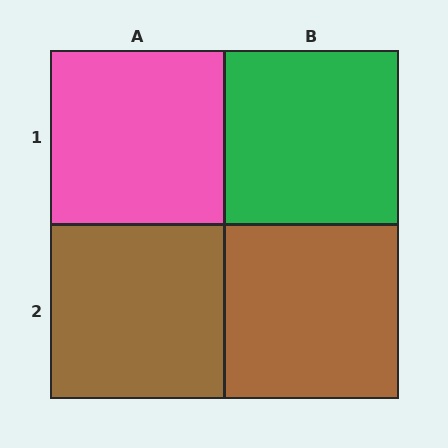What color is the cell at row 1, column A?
Pink.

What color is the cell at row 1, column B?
Green.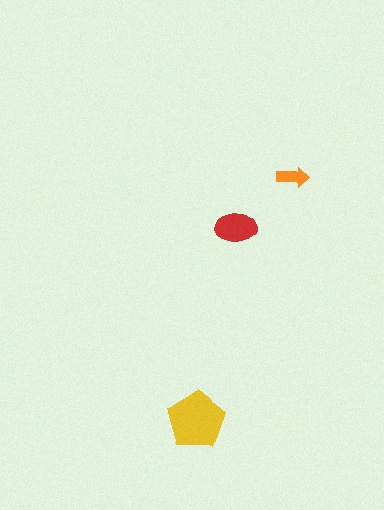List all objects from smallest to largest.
The orange arrow, the red ellipse, the yellow pentagon.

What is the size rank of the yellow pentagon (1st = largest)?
1st.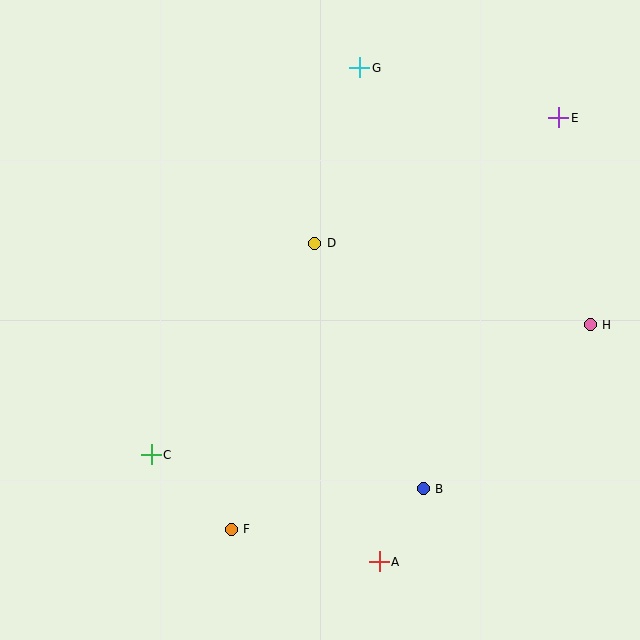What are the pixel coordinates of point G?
Point G is at (360, 68).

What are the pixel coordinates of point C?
Point C is at (151, 455).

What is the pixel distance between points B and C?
The distance between B and C is 274 pixels.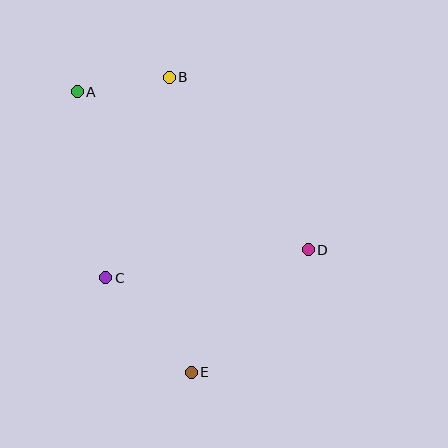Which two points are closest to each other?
Points A and B are closest to each other.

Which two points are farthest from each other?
Points A and E are farthest from each other.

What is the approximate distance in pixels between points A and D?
The distance between A and D is approximately 280 pixels.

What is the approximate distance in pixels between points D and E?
The distance between D and E is approximately 169 pixels.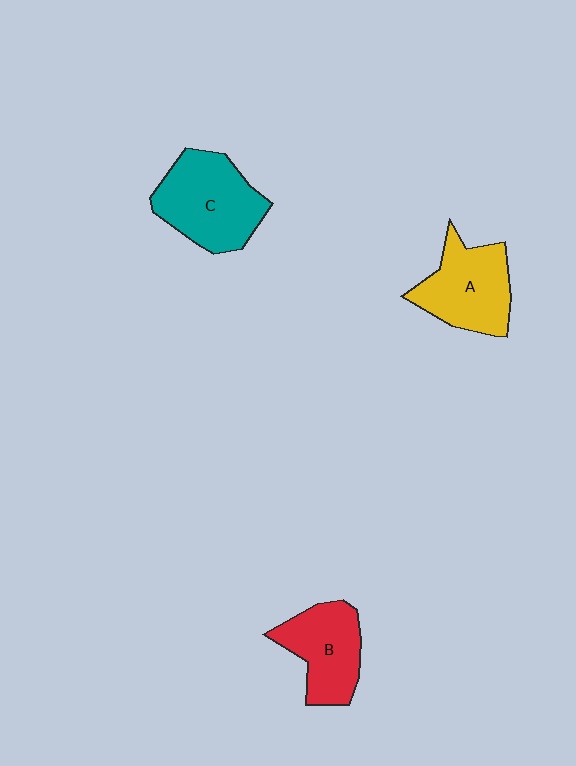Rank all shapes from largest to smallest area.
From largest to smallest: C (teal), A (yellow), B (red).